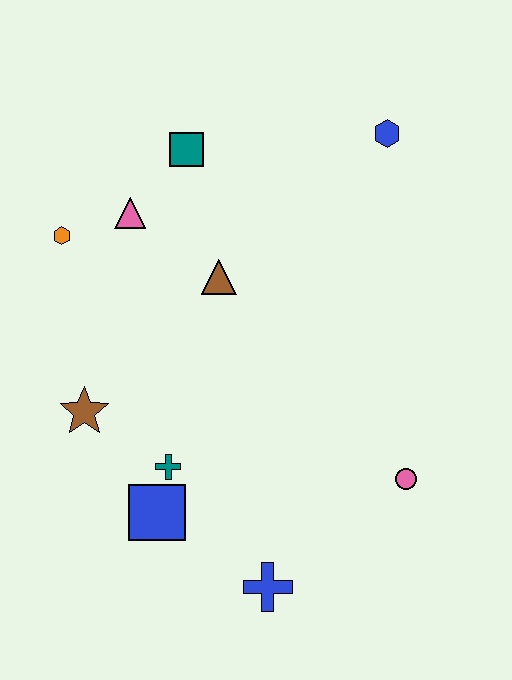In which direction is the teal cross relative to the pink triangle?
The teal cross is below the pink triangle.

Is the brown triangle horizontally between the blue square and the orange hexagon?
No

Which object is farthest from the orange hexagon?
The pink circle is farthest from the orange hexagon.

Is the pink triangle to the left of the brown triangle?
Yes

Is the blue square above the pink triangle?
No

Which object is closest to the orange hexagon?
The pink triangle is closest to the orange hexagon.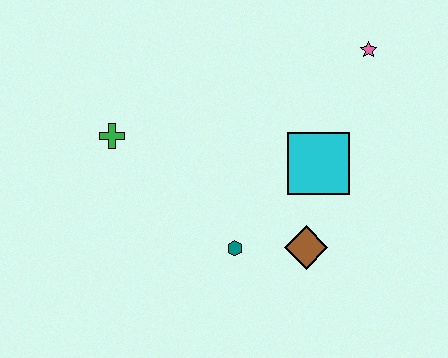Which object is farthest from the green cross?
The pink star is farthest from the green cross.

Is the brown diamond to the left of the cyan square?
Yes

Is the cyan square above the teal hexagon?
Yes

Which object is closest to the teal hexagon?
The brown diamond is closest to the teal hexagon.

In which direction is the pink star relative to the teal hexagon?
The pink star is above the teal hexagon.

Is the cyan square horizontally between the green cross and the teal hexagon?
No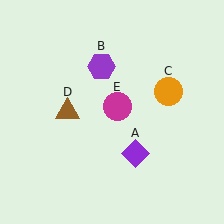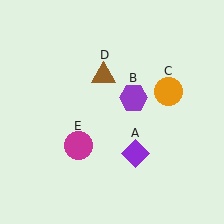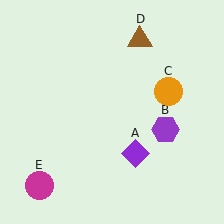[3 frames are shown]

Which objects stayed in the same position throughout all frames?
Purple diamond (object A) and orange circle (object C) remained stationary.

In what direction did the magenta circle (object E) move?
The magenta circle (object E) moved down and to the left.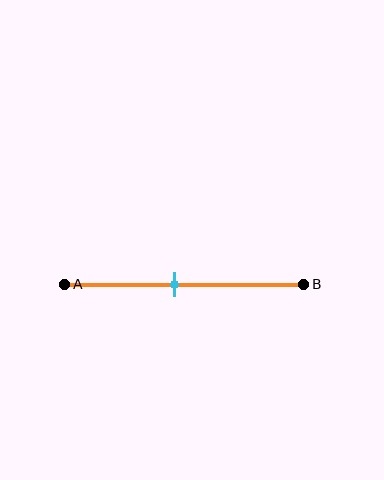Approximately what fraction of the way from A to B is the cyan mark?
The cyan mark is approximately 45% of the way from A to B.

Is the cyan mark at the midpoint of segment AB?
No, the mark is at about 45% from A, not at the 50% midpoint.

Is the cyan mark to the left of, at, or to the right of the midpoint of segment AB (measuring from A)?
The cyan mark is to the left of the midpoint of segment AB.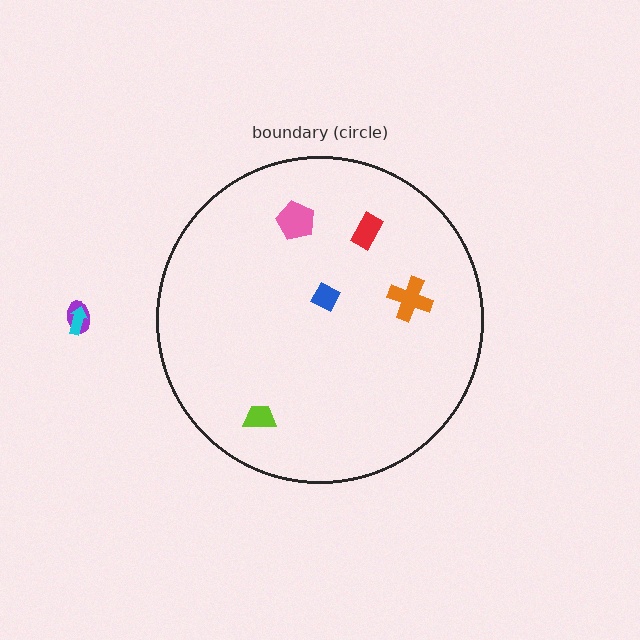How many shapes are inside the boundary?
5 inside, 2 outside.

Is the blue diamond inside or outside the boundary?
Inside.